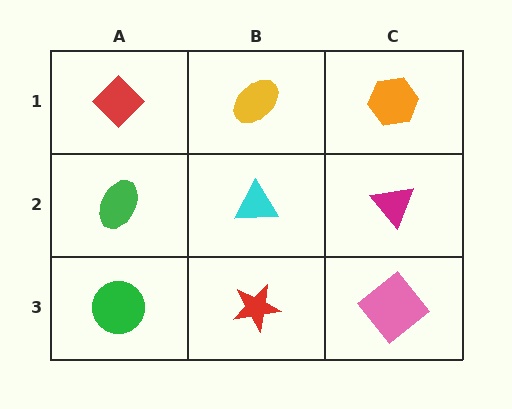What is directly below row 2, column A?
A green circle.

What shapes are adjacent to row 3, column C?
A magenta triangle (row 2, column C), a red star (row 3, column B).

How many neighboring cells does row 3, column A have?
2.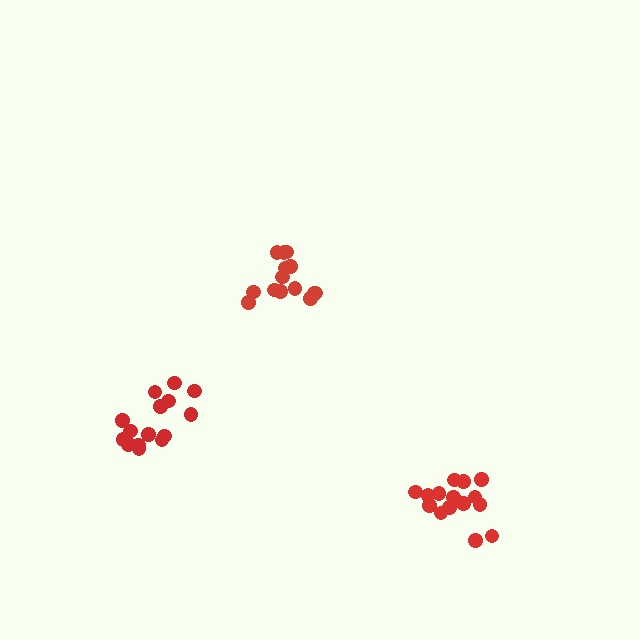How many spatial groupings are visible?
There are 3 spatial groupings.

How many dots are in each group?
Group 1: 14 dots, Group 2: 15 dots, Group 3: 15 dots (44 total).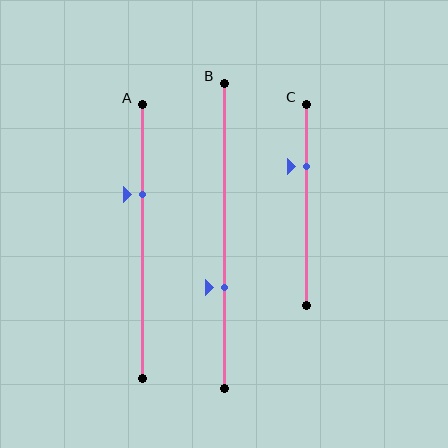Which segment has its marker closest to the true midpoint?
Segment B has its marker closest to the true midpoint.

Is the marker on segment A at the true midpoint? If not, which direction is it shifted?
No, the marker on segment A is shifted upward by about 17% of the segment length.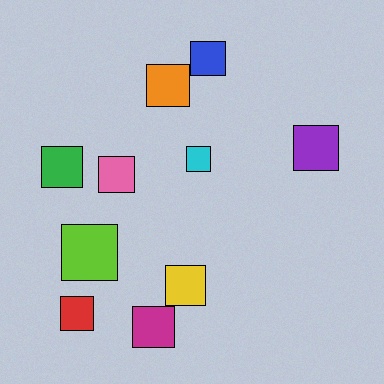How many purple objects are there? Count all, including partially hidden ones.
There is 1 purple object.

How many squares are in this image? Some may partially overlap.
There are 10 squares.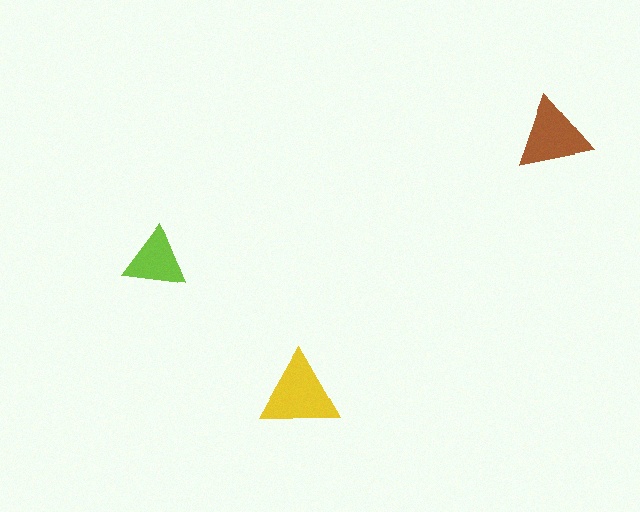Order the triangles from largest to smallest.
the yellow one, the brown one, the lime one.